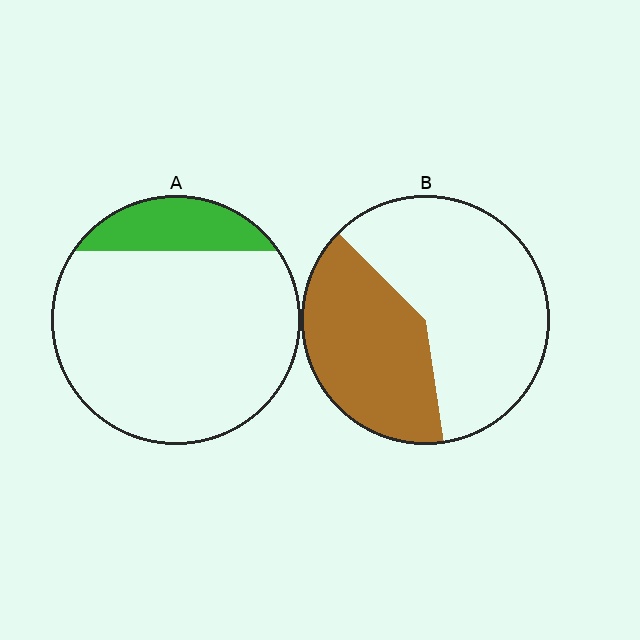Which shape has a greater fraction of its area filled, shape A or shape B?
Shape B.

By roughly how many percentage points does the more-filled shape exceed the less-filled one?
By roughly 25 percentage points (B over A).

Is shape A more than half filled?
No.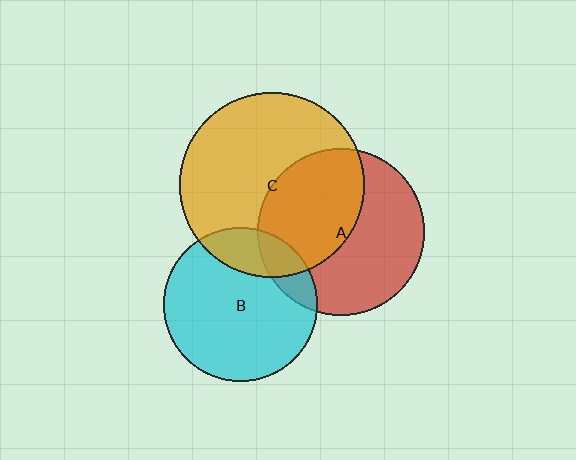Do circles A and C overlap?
Yes.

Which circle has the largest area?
Circle C (orange).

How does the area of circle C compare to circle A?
Approximately 1.2 times.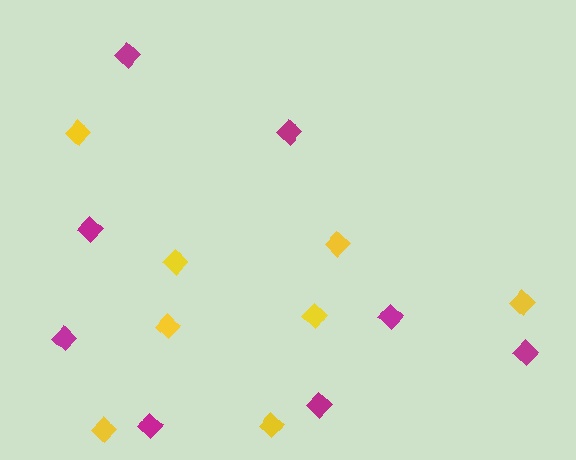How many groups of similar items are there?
There are 2 groups: one group of yellow diamonds (8) and one group of magenta diamonds (8).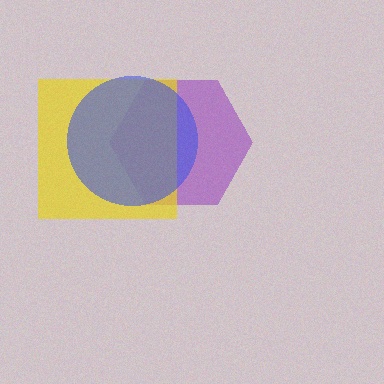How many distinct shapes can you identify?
There are 3 distinct shapes: a purple hexagon, a yellow square, a blue circle.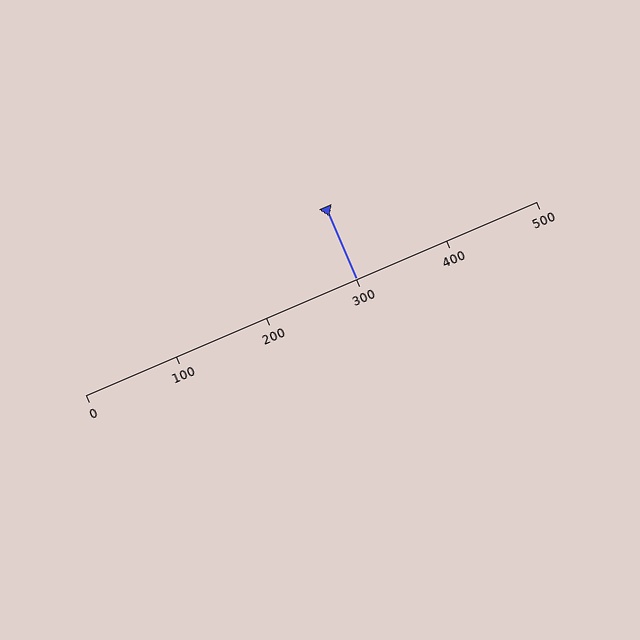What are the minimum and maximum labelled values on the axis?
The axis runs from 0 to 500.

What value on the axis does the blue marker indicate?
The marker indicates approximately 300.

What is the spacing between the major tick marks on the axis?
The major ticks are spaced 100 apart.